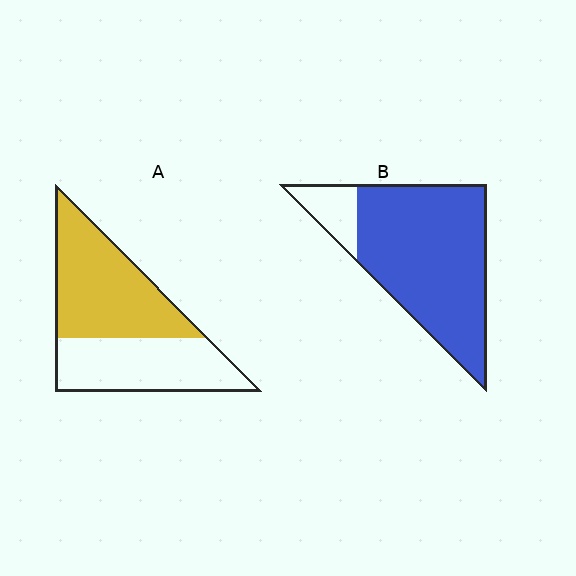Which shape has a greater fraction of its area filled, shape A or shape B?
Shape B.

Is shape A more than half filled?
Yes.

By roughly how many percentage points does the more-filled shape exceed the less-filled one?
By roughly 30 percentage points (B over A).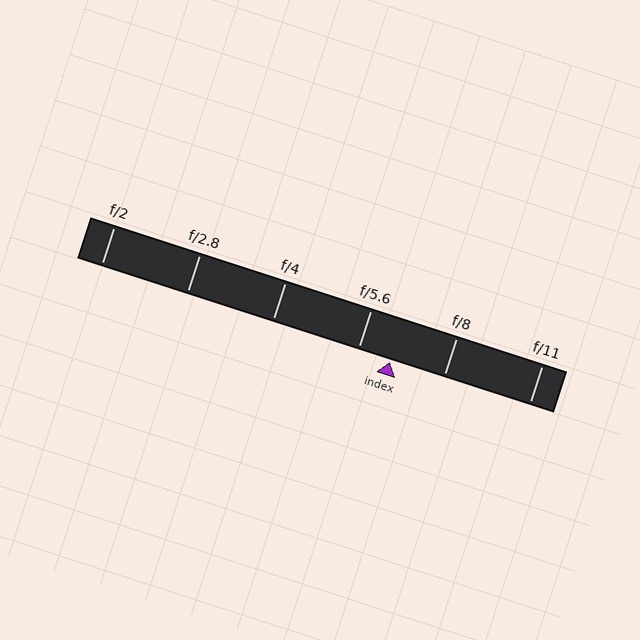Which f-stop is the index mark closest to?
The index mark is closest to f/5.6.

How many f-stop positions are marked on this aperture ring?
There are 6 f-stop positions marked.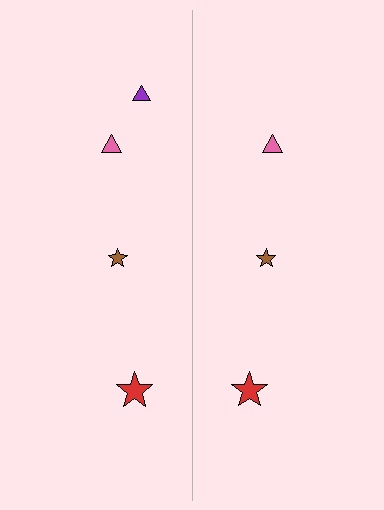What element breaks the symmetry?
A purple triangle is missing from the right side.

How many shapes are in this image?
There are 7 shapes in this image.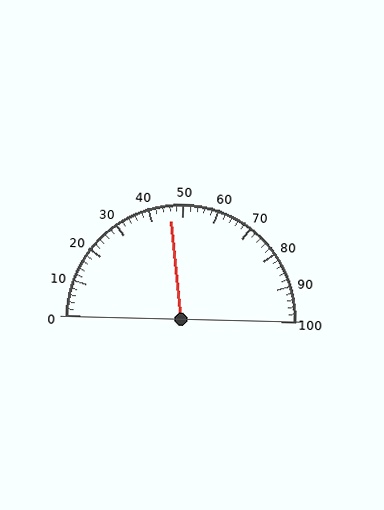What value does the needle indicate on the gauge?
The needle indicates approximately 46.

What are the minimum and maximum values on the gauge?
The gauge ranges from 0 to 100.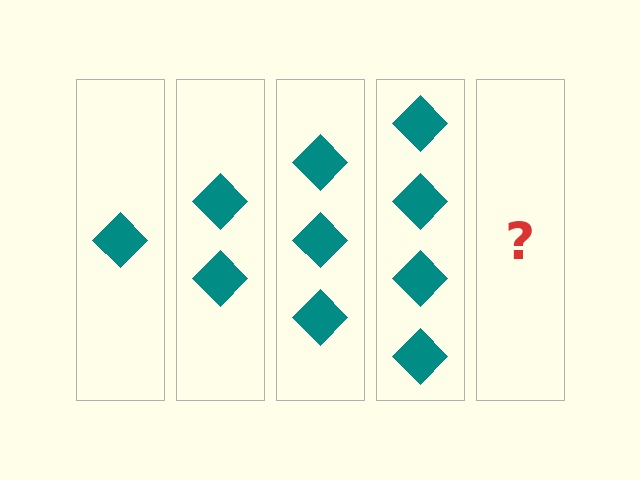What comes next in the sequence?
The next element should be 5 diamonds.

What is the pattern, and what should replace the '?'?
The pattern is that each step adds one more diamond. The '?' should be 5 diamonds.